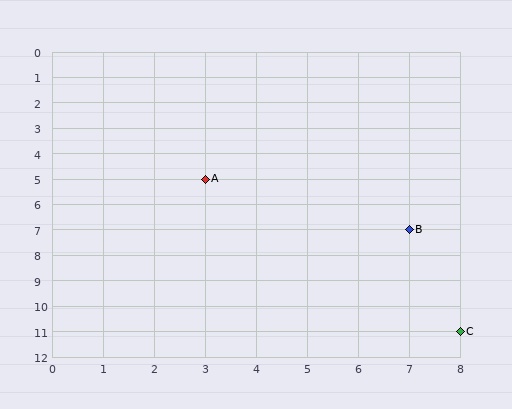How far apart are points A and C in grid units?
Points A and C are 5 columns and 6 rows apart (about 7.8 grid units diagonally).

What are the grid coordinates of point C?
Point C is at grid coordinates (8, 11).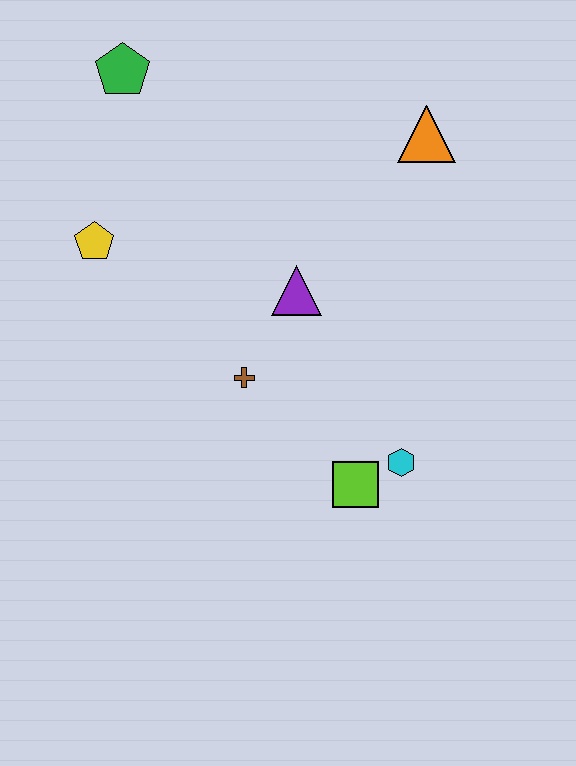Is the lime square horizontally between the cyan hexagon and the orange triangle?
No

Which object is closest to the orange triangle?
The purple triangle is closest to the orange triangle.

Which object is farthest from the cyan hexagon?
The green pentagon is farthest from the cyan hexagon.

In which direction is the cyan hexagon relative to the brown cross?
The cyan hexagon is to the right of the brown cross.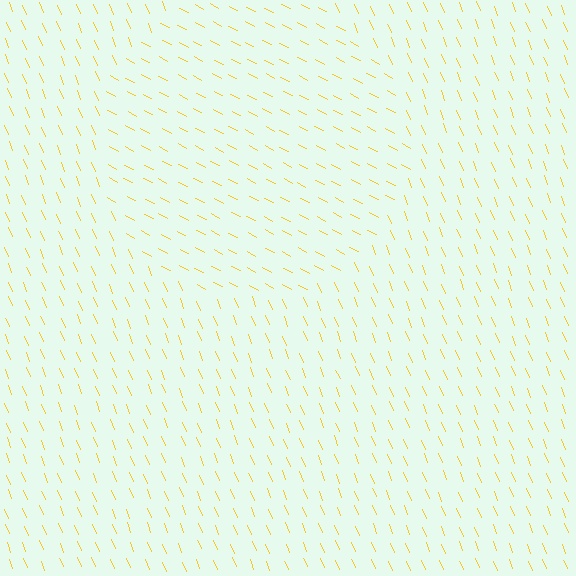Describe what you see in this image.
The image is filled with small yellow line segments. A circle region in the image has lines oriented differently from the surrounding lines, creating a visible texture boundary.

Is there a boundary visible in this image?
Yes, there is a texture boundary formed by a change in line orientation.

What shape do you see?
I see a circle.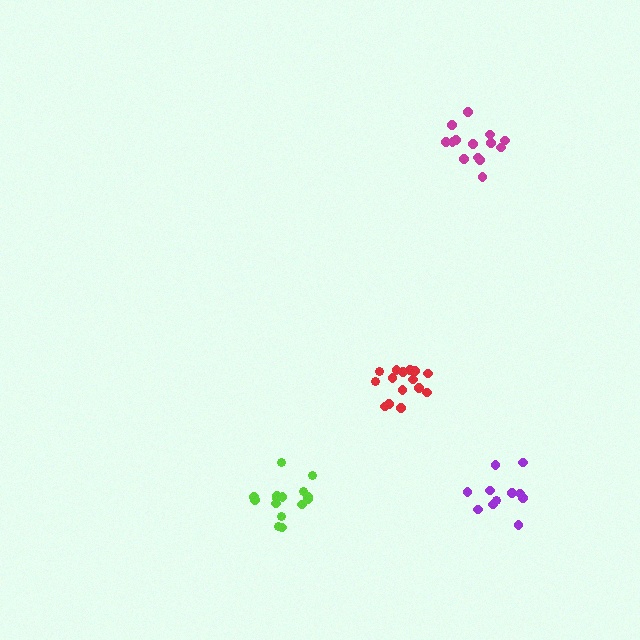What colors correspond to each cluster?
The clusters are colored: lime, purple, magenta, red.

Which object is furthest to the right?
The purple cluster is rightmost.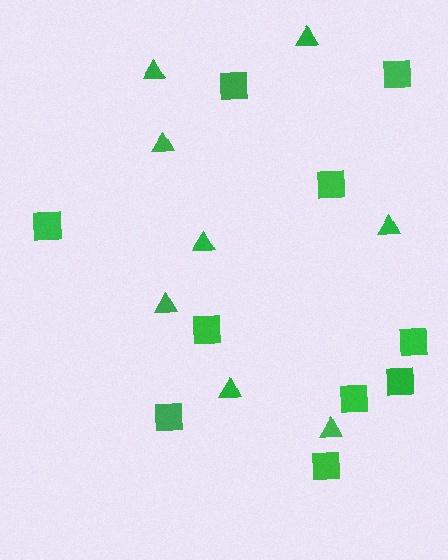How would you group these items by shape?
There are 2 groups: one group of triangles (8) and one group of squares (10).